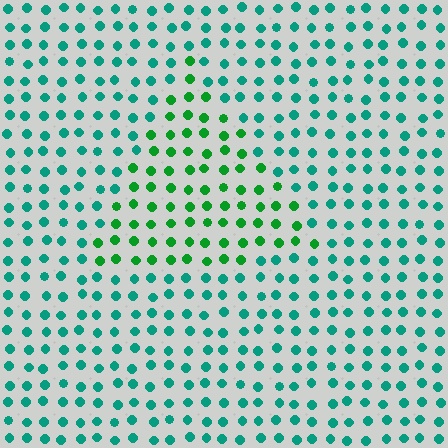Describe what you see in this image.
The image is filled with small teal elements in a uniform arrangement. A triangle-shaped region is visible where the elements are tinted to a slightly different hue, forming a subtle color boundary.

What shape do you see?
I see a triangle.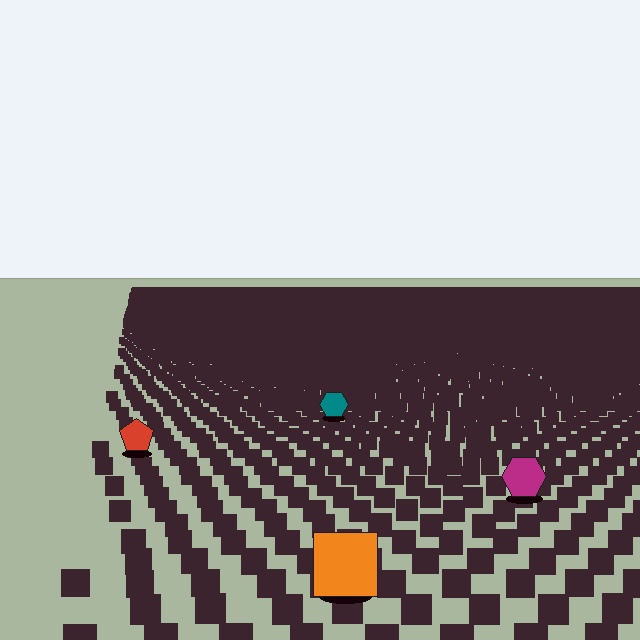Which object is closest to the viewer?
The orange square is closest. The texture marks near it are larger and more spread out.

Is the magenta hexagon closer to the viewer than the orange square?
No. The orange square is closer — you can tell from the texture gradient: the ground texture is coarser near it.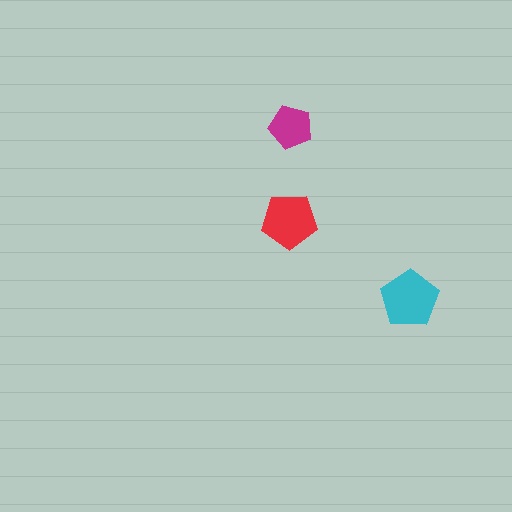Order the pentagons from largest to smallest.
the cyan one, the red one, the magenta one.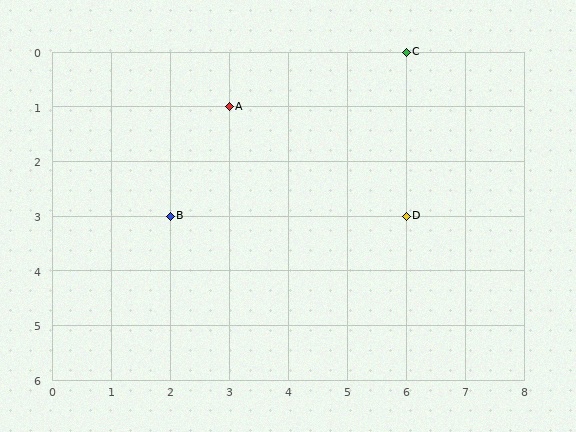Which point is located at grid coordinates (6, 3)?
Point D is at (6, 3).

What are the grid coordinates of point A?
Point A is at grid coordinates (3, 1).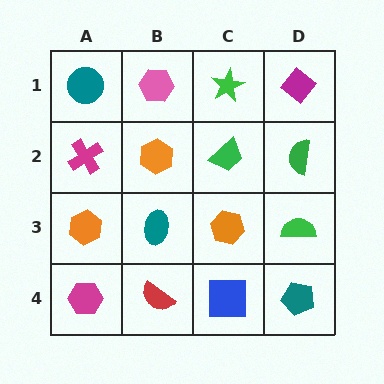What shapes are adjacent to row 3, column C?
A green trapezoid (row 2, column C), a blue square (row 4, column C), a teal ellipse (row 3, column B), a green semicircle (row 3, column D).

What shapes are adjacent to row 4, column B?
A teal ellipse (row 3, column B), a magenta hexagon (row 4, column A), a blue square (row 4, column C).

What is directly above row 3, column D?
A green semicircle.